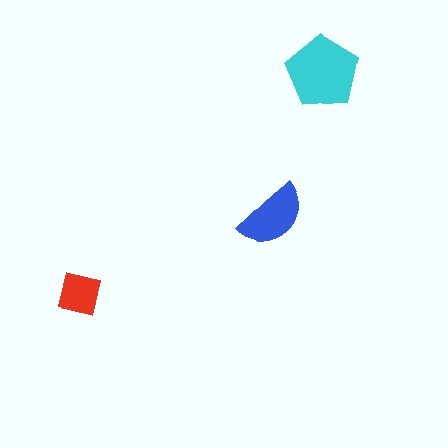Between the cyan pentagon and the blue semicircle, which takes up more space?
The cyan pentagon.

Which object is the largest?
The cyan pentagon.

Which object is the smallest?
The red square.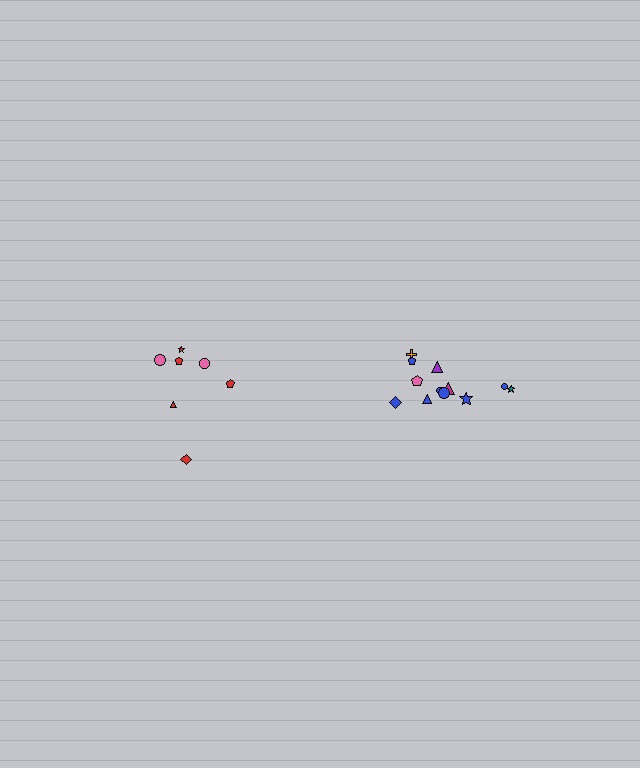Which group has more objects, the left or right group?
The right group.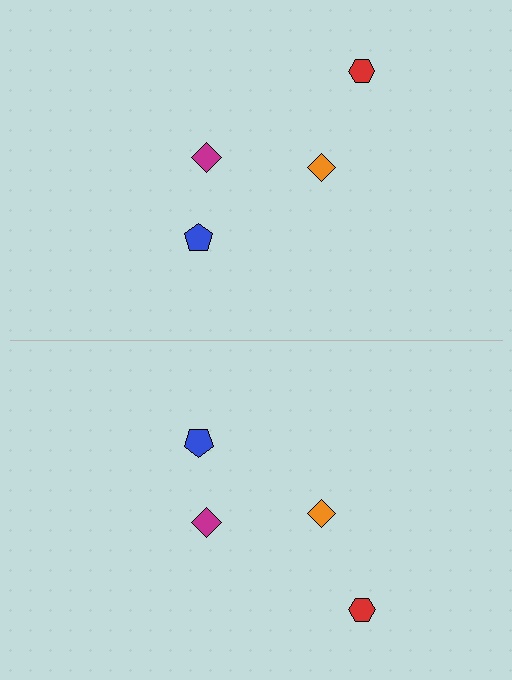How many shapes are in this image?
There are 8 shapes in this image.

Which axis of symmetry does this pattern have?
The pattern has a horizontal axis of symmetry running through the center of the image.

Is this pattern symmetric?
Yes, this pattern has bilateral (reflection) symmetry.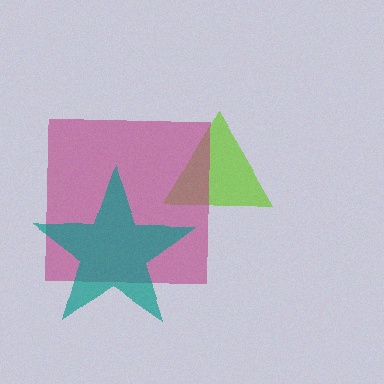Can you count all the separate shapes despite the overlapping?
Yes, there are 3 separate shapes.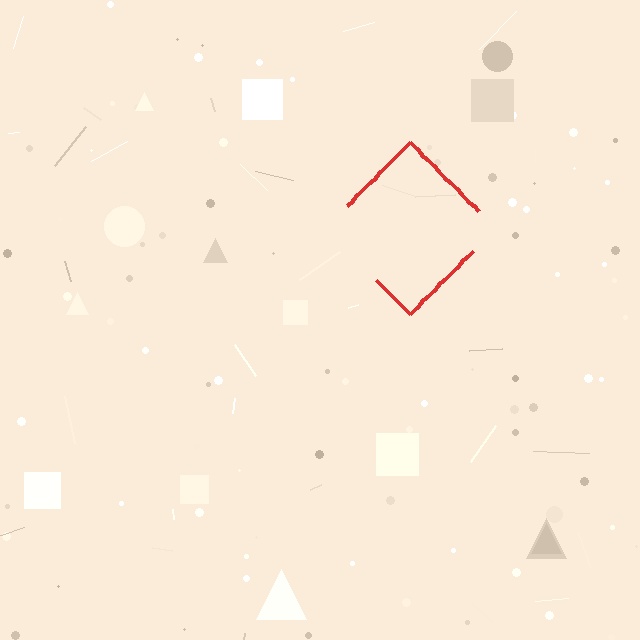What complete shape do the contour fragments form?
The contour fragments form a diamond.